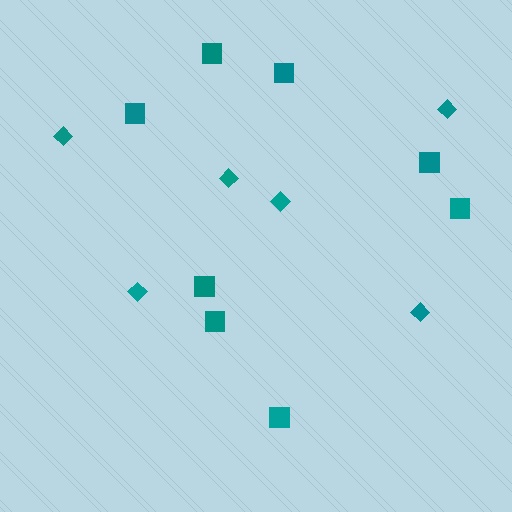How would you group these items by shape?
There are 2 groups: one group of diamonds (6) and one group of squares (8).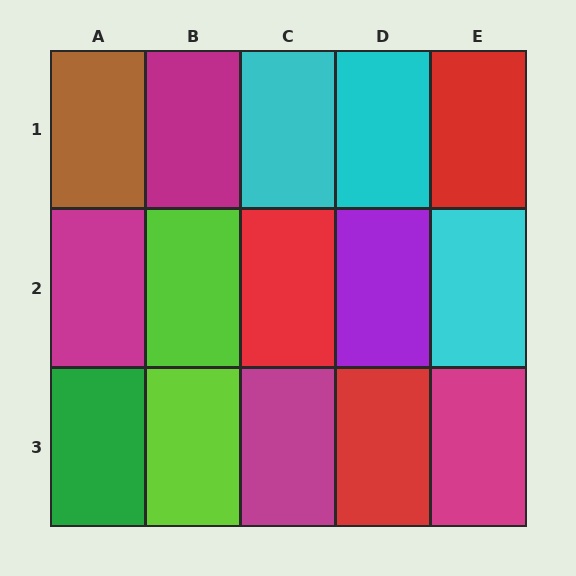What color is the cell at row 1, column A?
Brown.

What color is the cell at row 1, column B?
Magenta.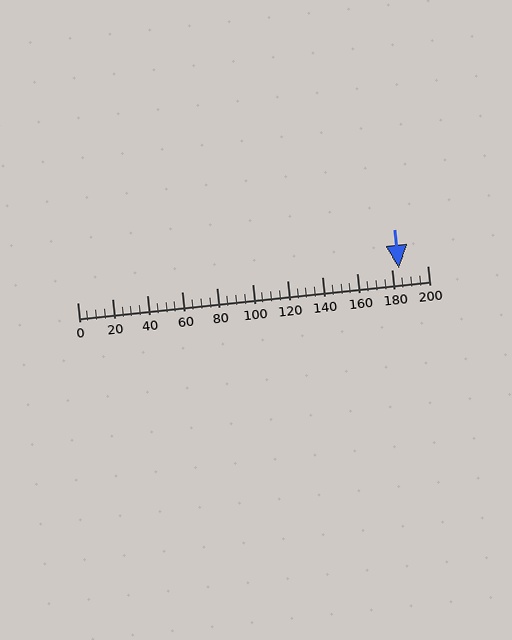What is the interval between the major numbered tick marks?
The major tick marks are spaced 20 units apart.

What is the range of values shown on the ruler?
The ruler shows values from 0 to 200.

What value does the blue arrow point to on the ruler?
The blue arrow points to approximately 184.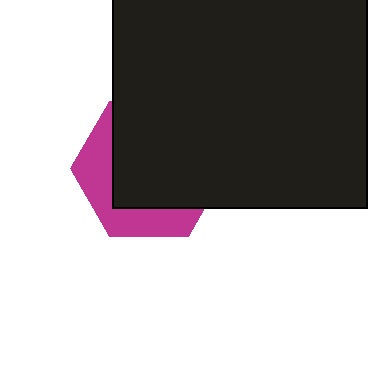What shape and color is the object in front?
The object in front is a black rectangle.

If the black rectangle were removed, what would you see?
You would see the complete magenta hexagon.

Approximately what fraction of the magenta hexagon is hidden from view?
Roughly 67% of the magenta hexagon is hidden behind the black rectangle.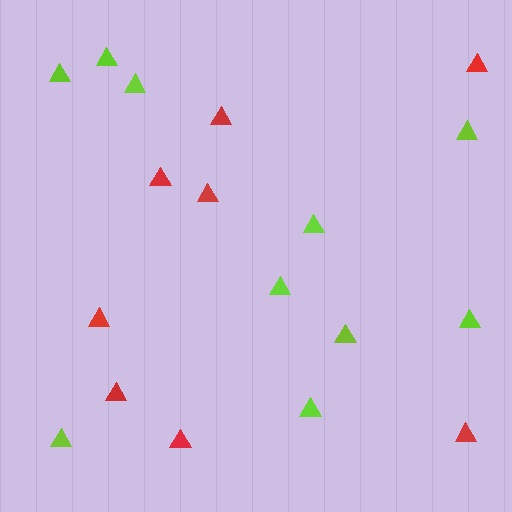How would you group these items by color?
There are 2 groups: one group of lime triangles (10) and one group of red triangles (8).